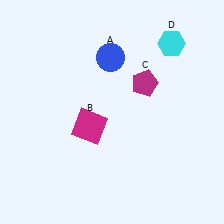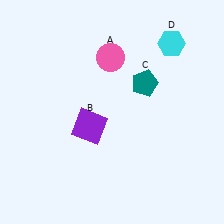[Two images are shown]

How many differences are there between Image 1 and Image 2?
There are 3 differences between the two images.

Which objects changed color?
A changed from blue to pink. B changed from magenta to purple. C changed from magenta to teal.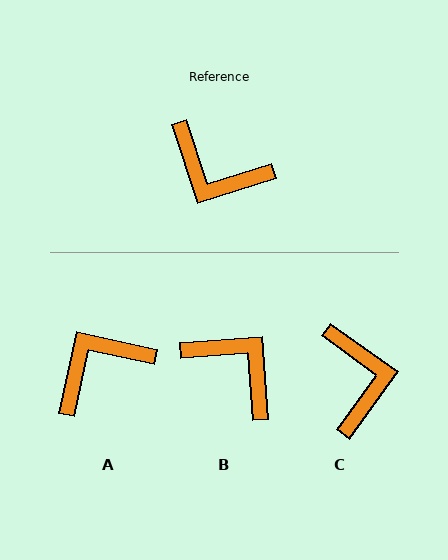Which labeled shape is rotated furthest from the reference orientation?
B, about 166 degrees away.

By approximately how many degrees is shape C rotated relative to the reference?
Approximately 126 degrees counter-clockwise.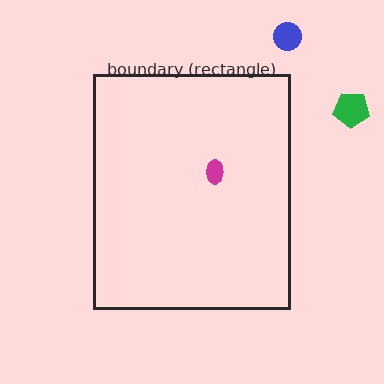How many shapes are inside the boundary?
1 inside, 2 outside.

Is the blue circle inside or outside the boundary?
Outside.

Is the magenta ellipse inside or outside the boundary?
Inside.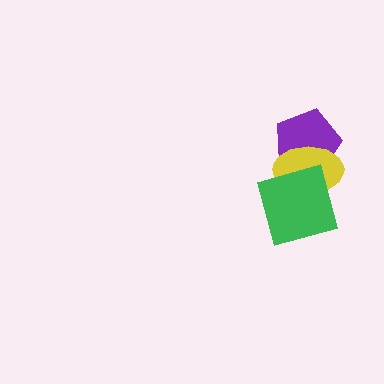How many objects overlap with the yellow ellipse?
2 objects overlap with the yellow ellipse.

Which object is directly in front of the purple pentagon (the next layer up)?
The yellow ellipse is directly in front of the purple pentagon.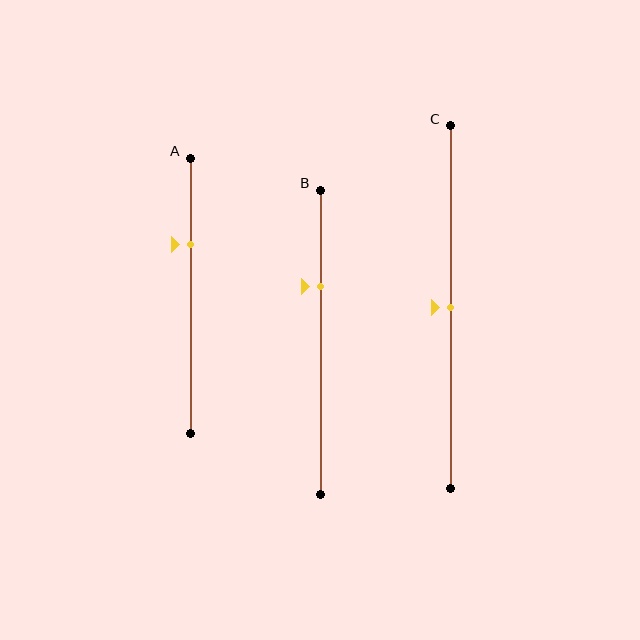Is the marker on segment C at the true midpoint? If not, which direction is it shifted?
Yes, the marker on segment C is at the true midpoint.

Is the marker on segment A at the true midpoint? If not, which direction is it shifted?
No, the marker on segment A is shifted upward by about 19% of the segment length.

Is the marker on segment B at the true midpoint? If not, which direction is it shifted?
No, the marker on segment B is shifted upward by about 18% of the segment length.